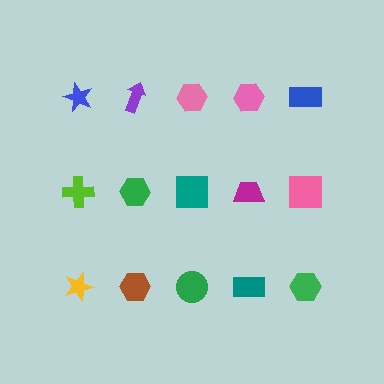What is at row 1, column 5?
A blue rectangle.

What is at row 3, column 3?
A green circle.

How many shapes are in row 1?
5 shapes.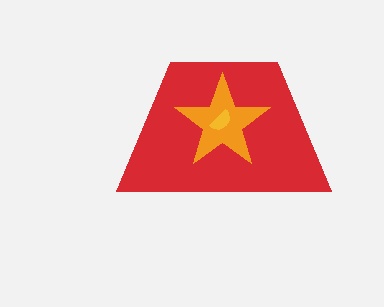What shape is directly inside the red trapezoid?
The orange star.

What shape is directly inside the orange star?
The yellow semicircle.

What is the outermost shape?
The red trapezoid.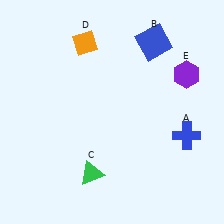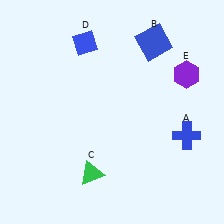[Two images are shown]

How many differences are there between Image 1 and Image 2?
There is 1 difference between the two images.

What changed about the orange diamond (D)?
In Image 1, D is orange. In Image 2, it changed to blue.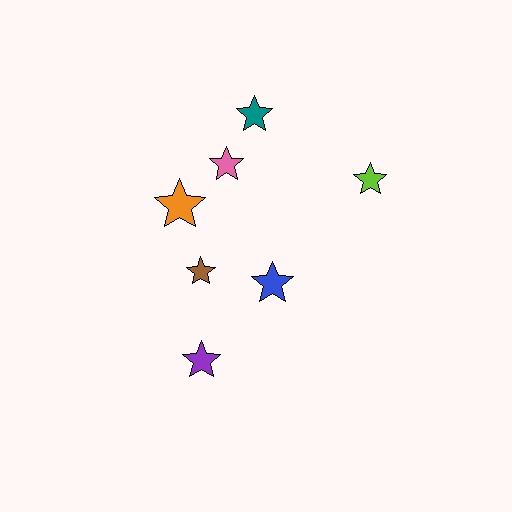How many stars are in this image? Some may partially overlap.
There are 7 stars.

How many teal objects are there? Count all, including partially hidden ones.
There is 1 teal object.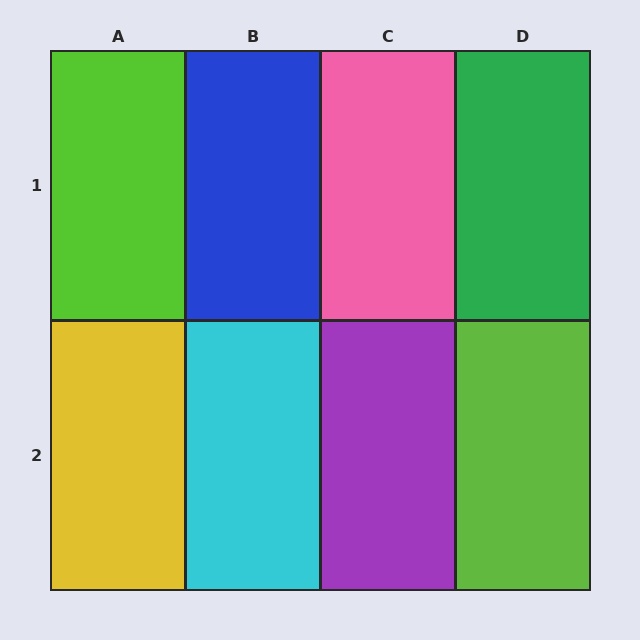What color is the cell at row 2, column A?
Yellow.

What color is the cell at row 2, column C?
Purple.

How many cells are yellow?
1 cell is yellow.